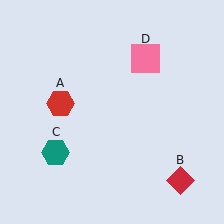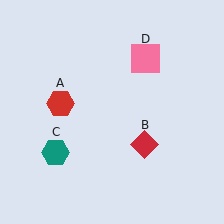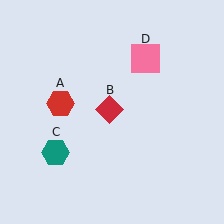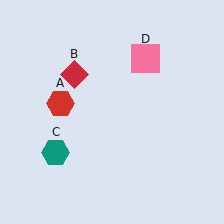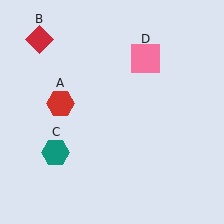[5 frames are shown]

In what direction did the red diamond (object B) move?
The red diamond (object B) moved up and to the left.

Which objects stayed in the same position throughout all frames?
Red hexagon (object A) and teal hexagon (object C) and pink square (object D) remained stationary.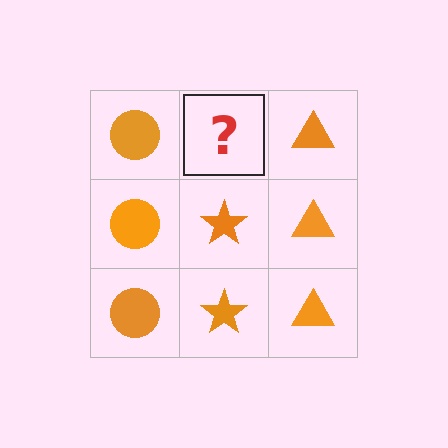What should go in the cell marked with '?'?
The missing cell should contain an orange star.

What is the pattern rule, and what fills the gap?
The rule is that each column has a consistent shape. The gap should be filled with an orange star.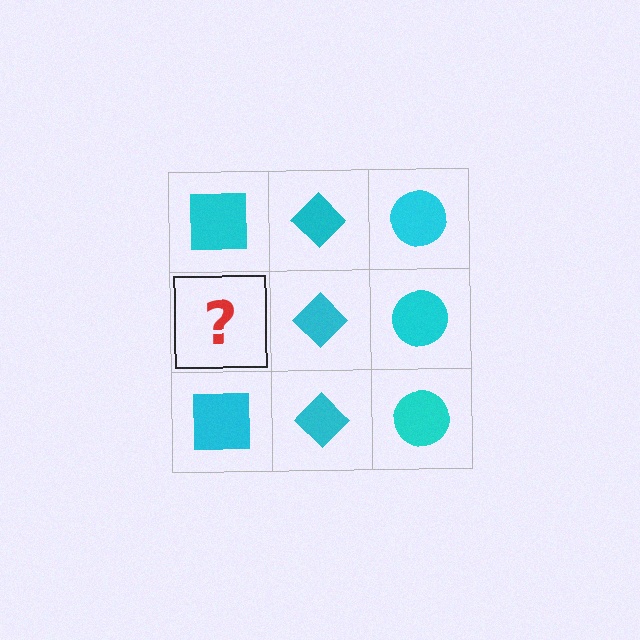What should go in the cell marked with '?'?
The missing cell should contain a cyan square.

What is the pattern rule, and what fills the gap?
The rule is that each column has a consistent shape. The gap should be filled with a cyan square.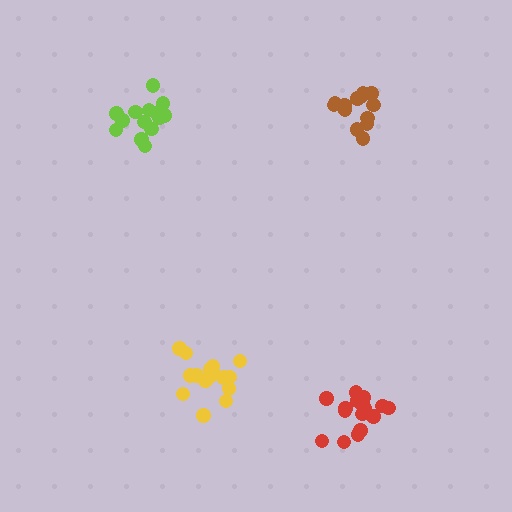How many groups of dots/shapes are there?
There are 4 groups.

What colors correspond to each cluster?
The clusters are colored: red, lime, brown, yellow.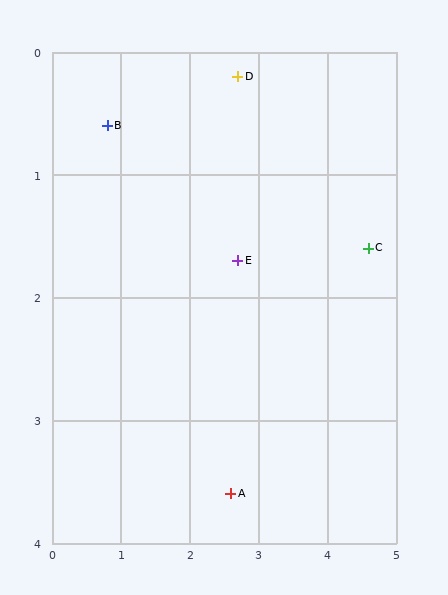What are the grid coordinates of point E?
Point E is at approximately (2.7, 1.7).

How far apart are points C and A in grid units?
Points C and A are about 2.8 grid units apart.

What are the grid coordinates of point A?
Point A is at approximately (2.6, 3.6).